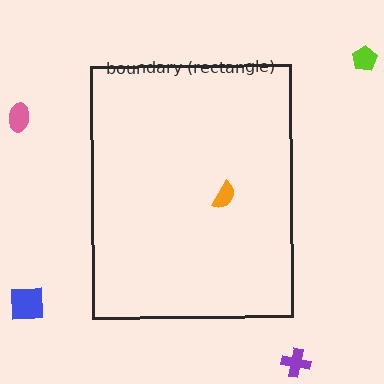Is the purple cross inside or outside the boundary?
Outside.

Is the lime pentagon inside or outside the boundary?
Outside.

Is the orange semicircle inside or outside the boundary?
Inside.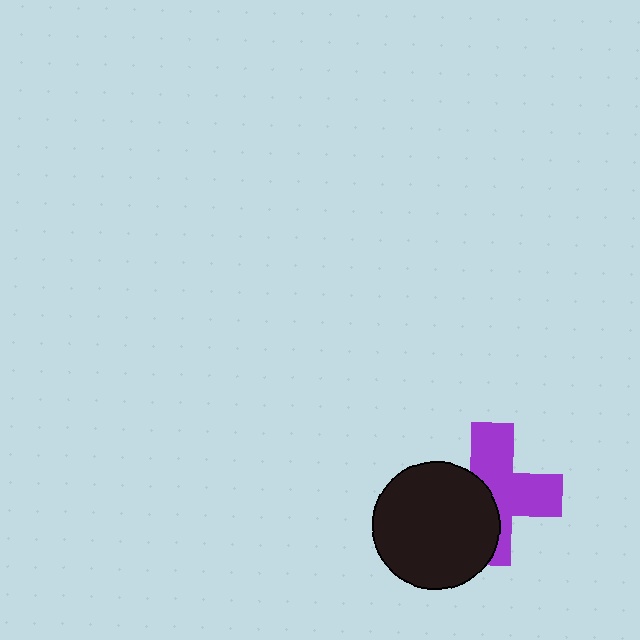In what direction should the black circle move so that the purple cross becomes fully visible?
The black circle should move left. That is the shortest direction to clear the overlap and leave the purple cross fully visible.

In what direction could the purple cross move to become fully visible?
The purple cross could move right. That would shift it out from behind the black circle entirely.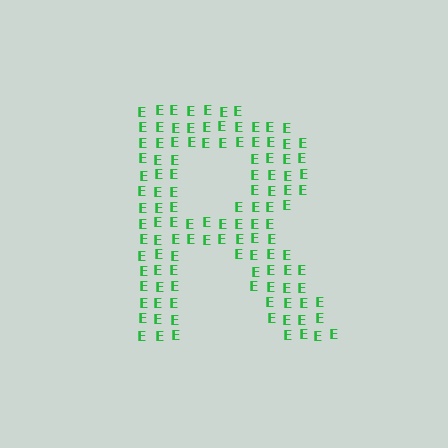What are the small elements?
The small elements are letter E's.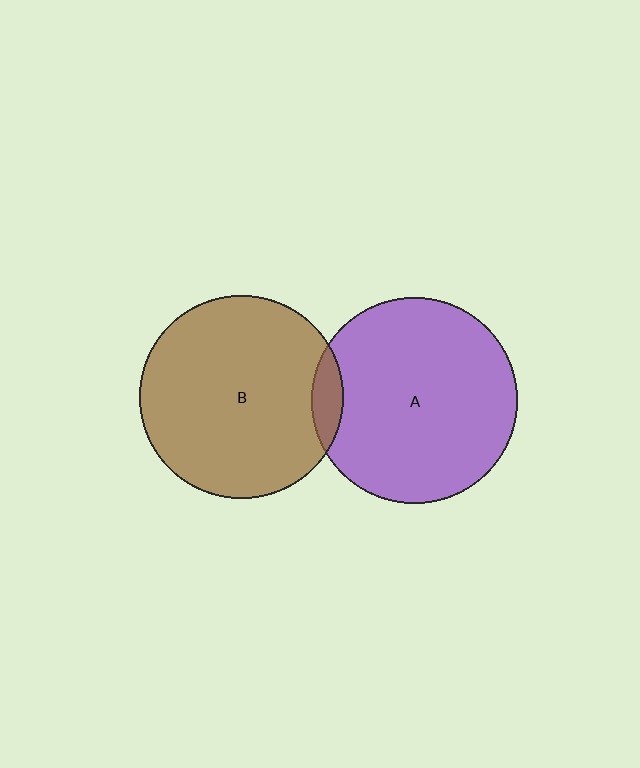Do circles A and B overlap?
Yes.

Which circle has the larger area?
Circle A (purple).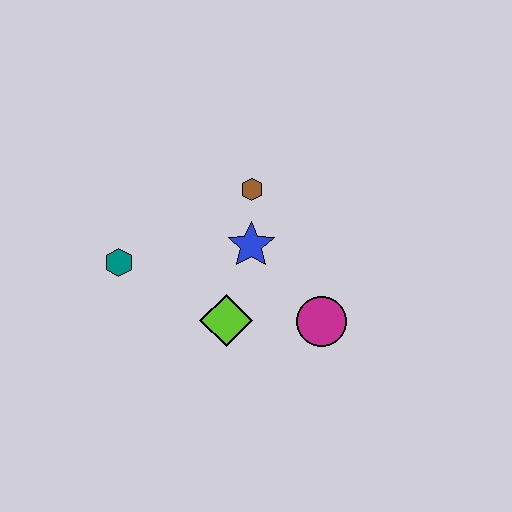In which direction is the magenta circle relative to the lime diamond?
The magenta circle is to the right of the lime diamond.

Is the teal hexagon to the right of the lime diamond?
No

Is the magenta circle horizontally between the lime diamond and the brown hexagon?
No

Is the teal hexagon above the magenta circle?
Yes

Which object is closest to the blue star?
The brown hexagon is closest to the blue star.